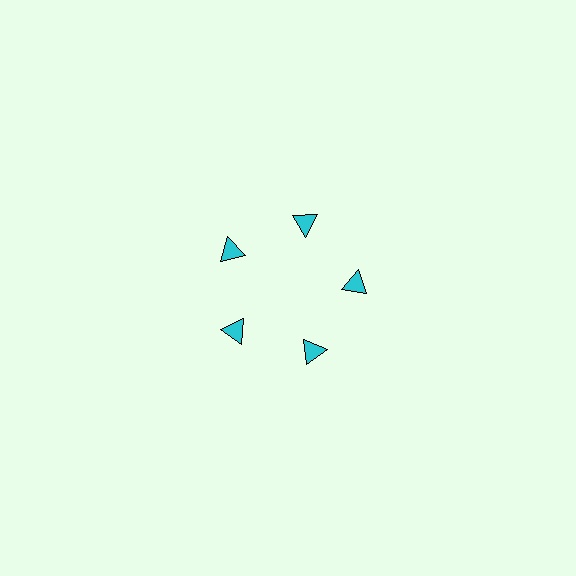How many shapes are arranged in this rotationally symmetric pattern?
There are 5 shapes, arranged in 5 groups of 1.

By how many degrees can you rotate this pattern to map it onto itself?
The pattern maps onto itself every 72 degrees of rotation.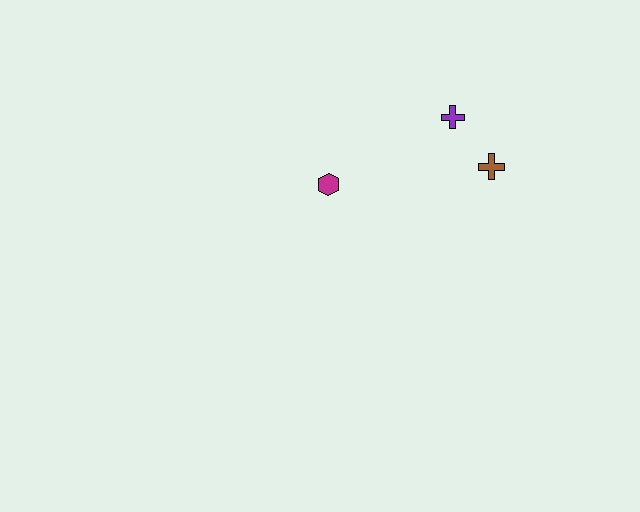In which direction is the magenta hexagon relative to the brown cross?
The magenta hexagon is to the left of the brown cross.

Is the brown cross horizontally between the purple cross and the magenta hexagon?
No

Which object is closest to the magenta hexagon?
The purple cross is closest to the magenta hexagon.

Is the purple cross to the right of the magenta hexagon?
Yes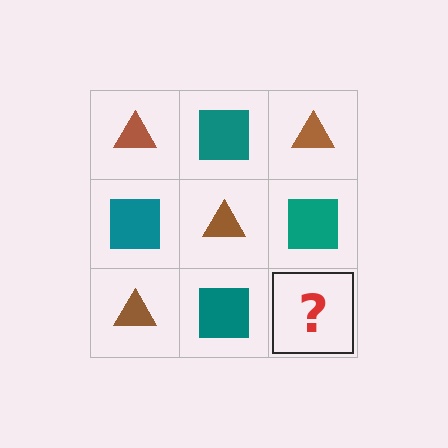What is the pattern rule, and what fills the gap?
The rule is that it alternates brown triangle and teal square in a checkerboard pattern. The gap should be filled with a brown triangle.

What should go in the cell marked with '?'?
The missing cell should contain a brown triangle.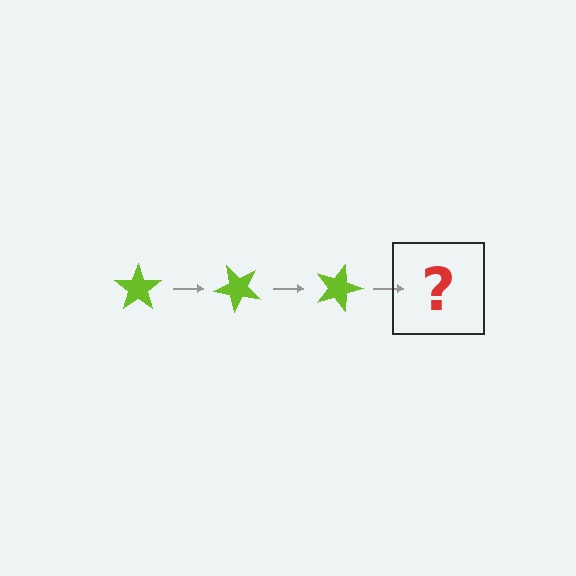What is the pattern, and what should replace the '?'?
The pattern is that the star rotates 45 degrees each step. The '?' should be a lime star rotated 135 degrees.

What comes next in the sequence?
The next element should be a lime star rotated 135 degrees.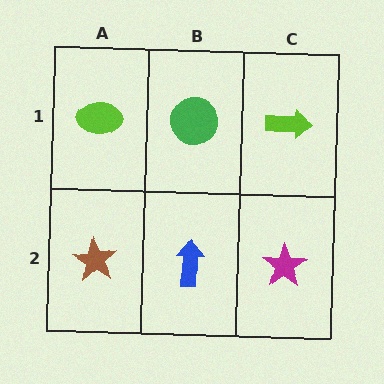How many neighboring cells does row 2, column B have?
3.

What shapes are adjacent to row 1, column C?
A magenta star (row 2, column C), a green circle (row 1, column B).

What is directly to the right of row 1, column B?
A lime arrow.